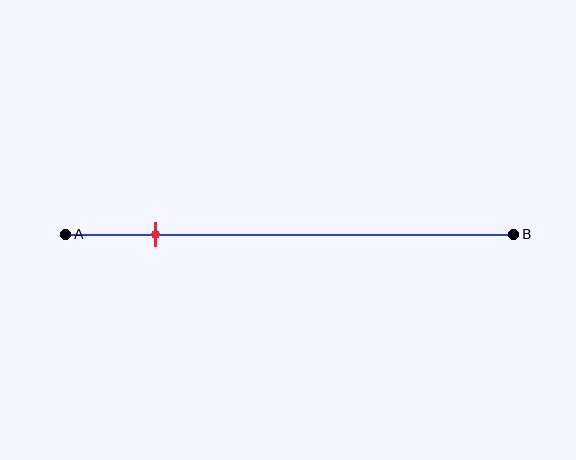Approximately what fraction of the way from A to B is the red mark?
The red mark is approximately 20% of the way from A to B.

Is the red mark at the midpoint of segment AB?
No, the mark is at about 20% from A, not at the 50% midpoint.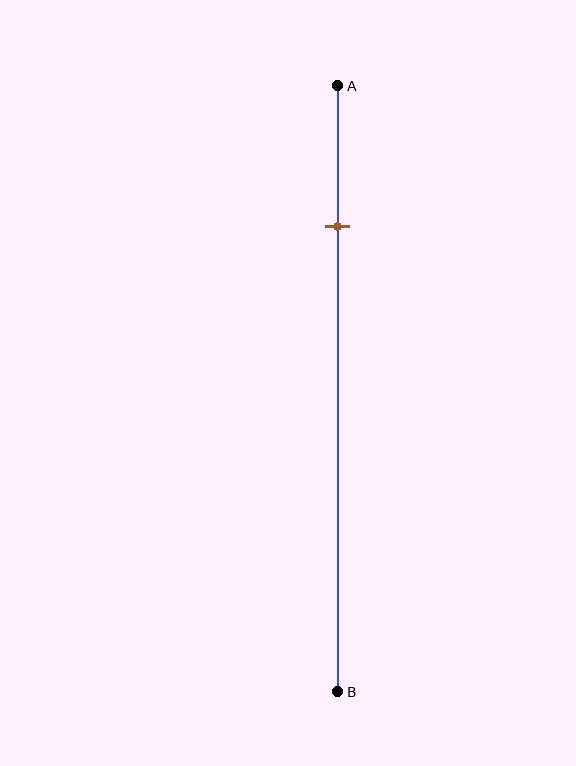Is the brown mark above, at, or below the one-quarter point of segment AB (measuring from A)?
The brown mark is approximately at the one-quarter point of segment AB.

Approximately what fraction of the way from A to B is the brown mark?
The brown mark is approximately 25% of the way from A to B.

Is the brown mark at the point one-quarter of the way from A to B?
Yes, the mark is approximately at the one-quarter point.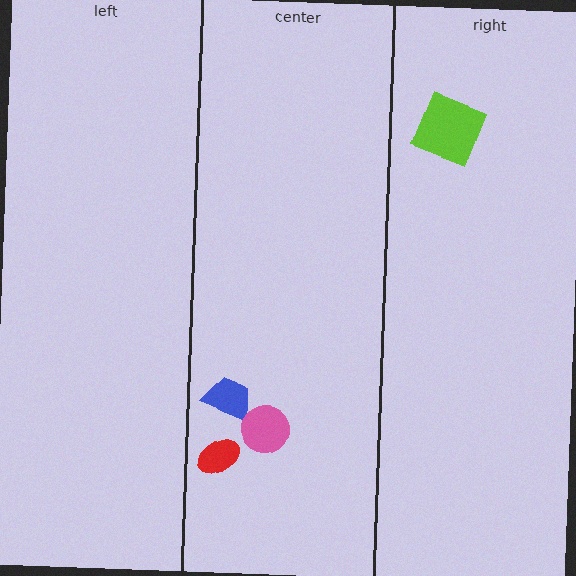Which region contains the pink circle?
The center region.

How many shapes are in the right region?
1.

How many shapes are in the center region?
3.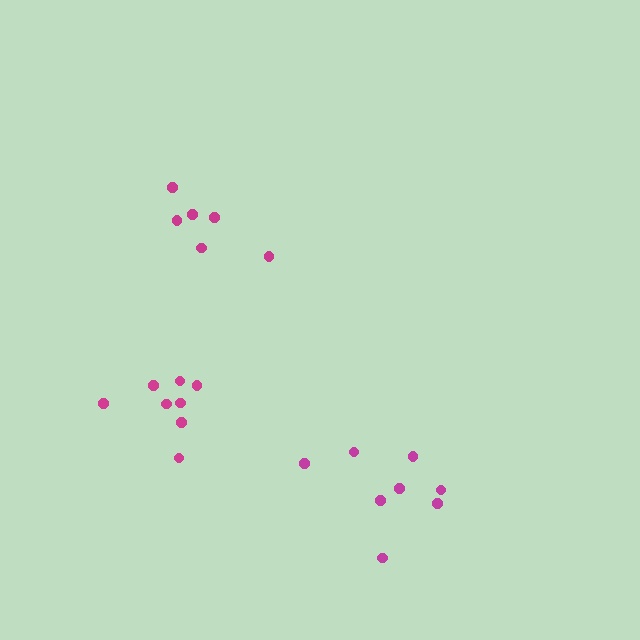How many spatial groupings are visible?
There are 3 spatial groupings.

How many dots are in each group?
Group 1: 8 dots, Group 2: 8 dots, Group 3: 6 dots (22 total).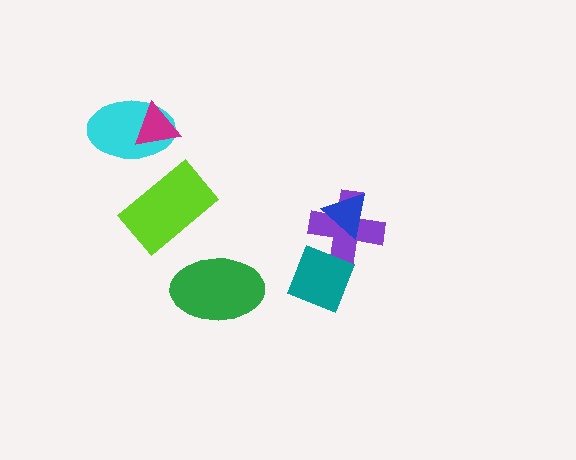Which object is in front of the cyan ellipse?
The magenta triangle is in front of the cyan ellipse.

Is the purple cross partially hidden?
Yes, it is partially covered by another shape.